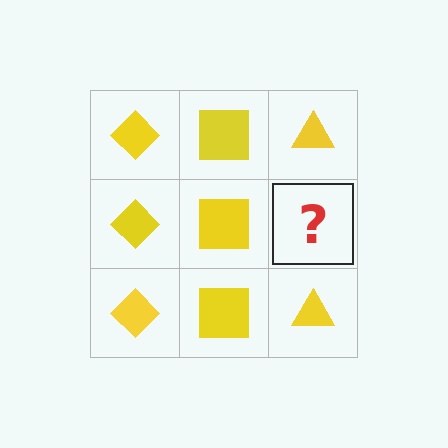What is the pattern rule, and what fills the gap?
The rule is that each column has a consistent shape. The gap should be filled with a yellow triangle.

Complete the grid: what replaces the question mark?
The question mark should be replaced with a yellow triangle.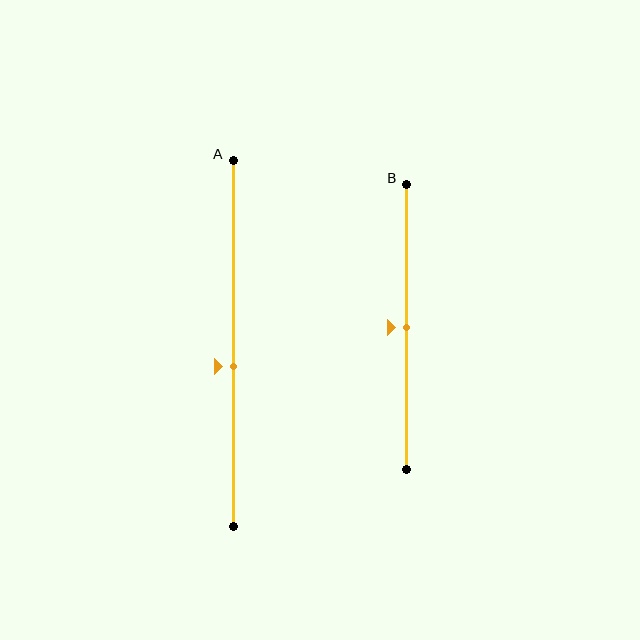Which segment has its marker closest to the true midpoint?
Segment B has its marker closest to the true midpoint.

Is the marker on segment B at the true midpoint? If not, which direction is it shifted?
Yes, the marker on segment B is at the true midpoint.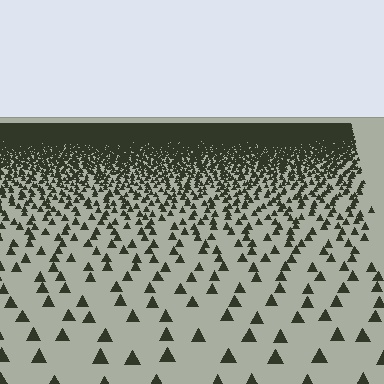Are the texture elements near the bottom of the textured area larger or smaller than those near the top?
Larger. Near the bottom, elements are closer to the viewer and appear at a bigger on-screen size.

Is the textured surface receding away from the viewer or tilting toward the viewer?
The surface is receding away from the viewer. Texture elements get smaller and denser toward the top.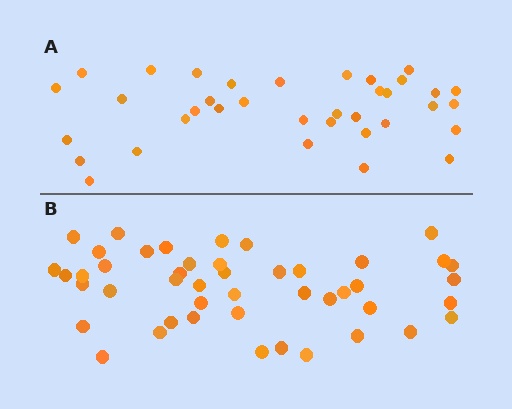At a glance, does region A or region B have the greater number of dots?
Region B (the bottom region) has more dots.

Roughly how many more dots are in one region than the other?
Region B has roughly 10 or so more dots than region A.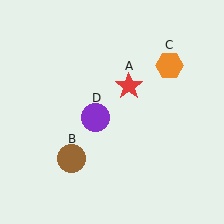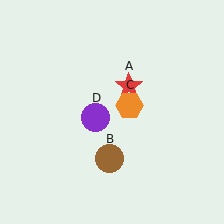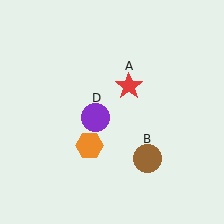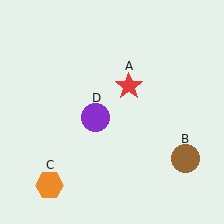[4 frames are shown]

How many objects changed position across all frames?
2 objects changed position: brown circle (object B), orange hexagon (object C).